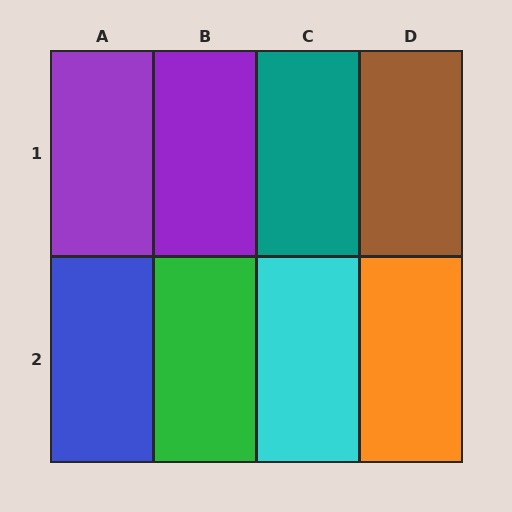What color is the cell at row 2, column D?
Orange.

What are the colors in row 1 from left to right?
Purple, purple, teal, brown.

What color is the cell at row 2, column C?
Cyan.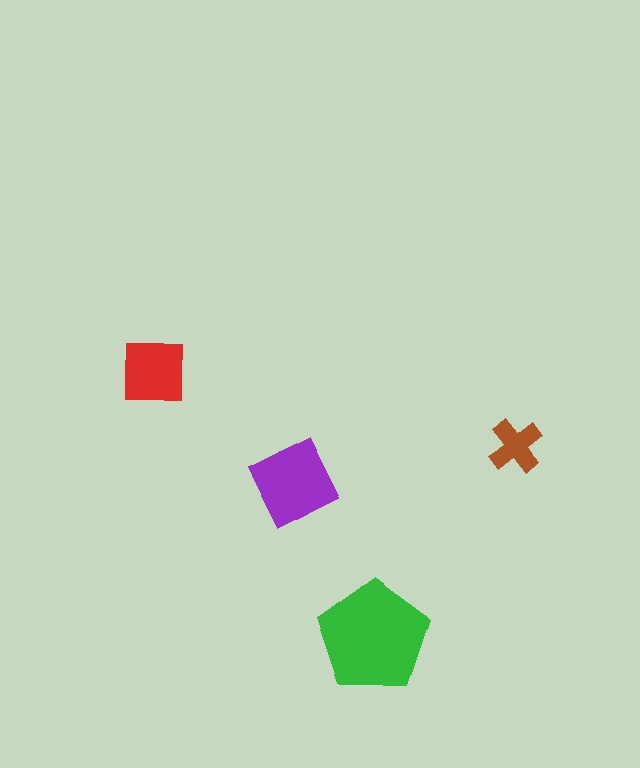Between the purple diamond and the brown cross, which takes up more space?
The purple diamond.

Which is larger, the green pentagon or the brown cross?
The green pentagon.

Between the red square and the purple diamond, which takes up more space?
The purple diamond.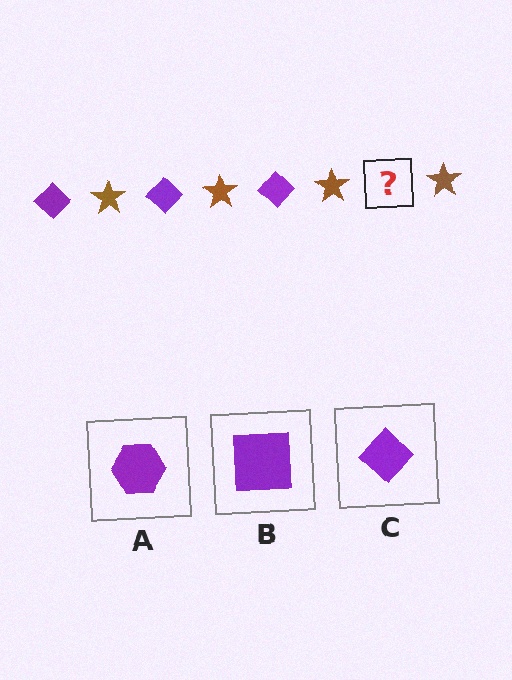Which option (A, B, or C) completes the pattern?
C.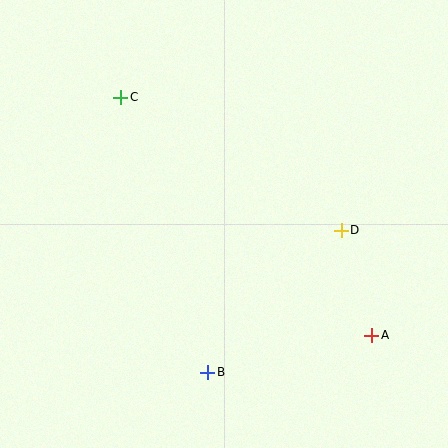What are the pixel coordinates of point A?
Point A is at (372, 335).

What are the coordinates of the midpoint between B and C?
The midpoint between B and C is at (164, 235).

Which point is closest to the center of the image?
Point D at (341, 230) is closest to the center.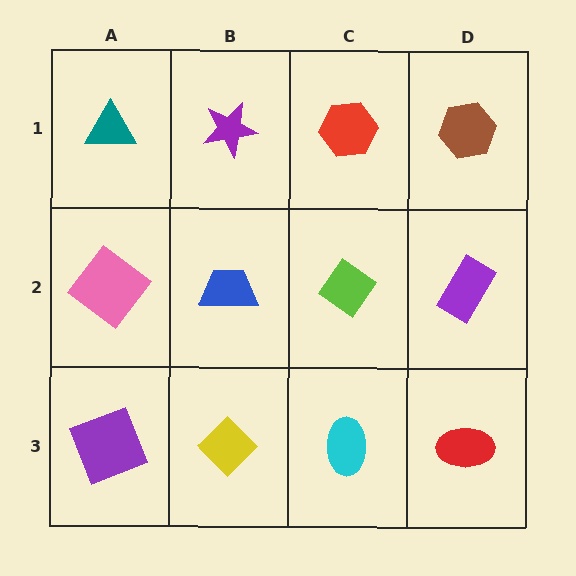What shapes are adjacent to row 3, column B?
A blue trapezoid (row 2, column B), a purple square (row 3, column A), a cyan ellipse (row 3, column C).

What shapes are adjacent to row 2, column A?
A teal triangle (row 1, column A), a purple square (row 3, column A), a blue trapezoid (row 2, column B).